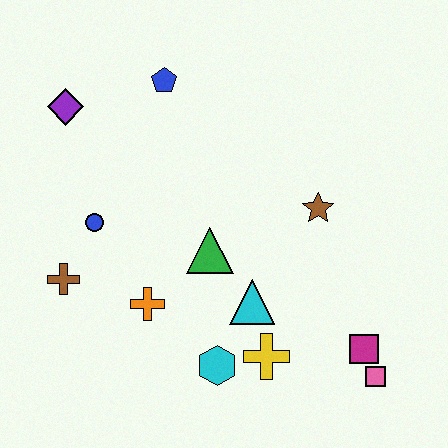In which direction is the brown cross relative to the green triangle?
The brown cross is to the left of the green triangle.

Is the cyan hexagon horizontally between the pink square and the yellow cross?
No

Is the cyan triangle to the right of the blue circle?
Yes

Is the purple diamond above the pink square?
Yes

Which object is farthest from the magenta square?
The purple diamond is farthest from the magenta square.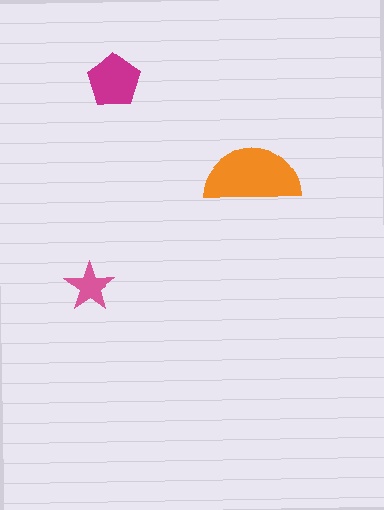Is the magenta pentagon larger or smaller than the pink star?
Larger.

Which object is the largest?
The orange semicircle.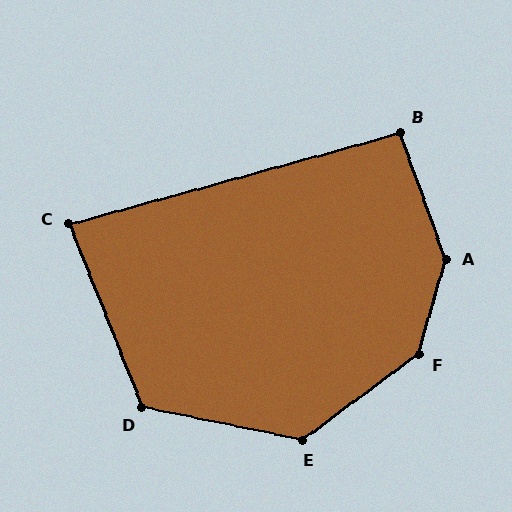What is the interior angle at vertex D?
Approximately 123 degrees (obtuse).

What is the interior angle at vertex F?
Approximately 143 degrees (obtuse).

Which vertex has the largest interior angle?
A, at approximately 144 degrees.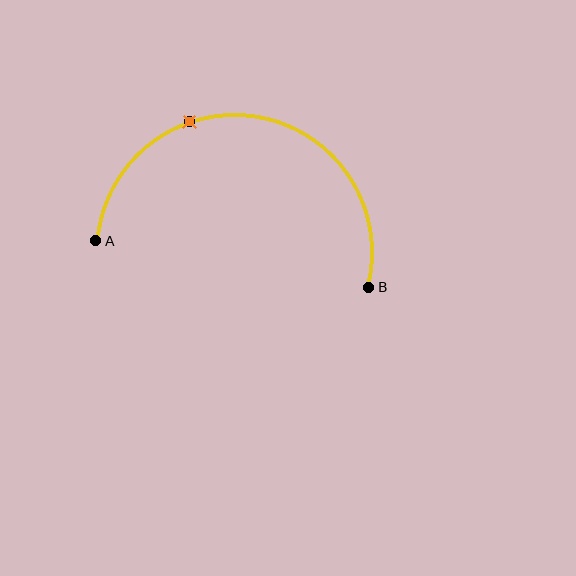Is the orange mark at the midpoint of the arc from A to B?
No. The orange mark lies on the arc but is closer to endpoint A. The arc midpoint would be at the point on the curve equidistant along the arc from both A and B.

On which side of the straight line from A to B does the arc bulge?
The arc bulges above the straight line connecting A and B.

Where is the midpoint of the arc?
The arc midpoint is the point on the curve farthest from the straight line joining A and B. It sits above that line.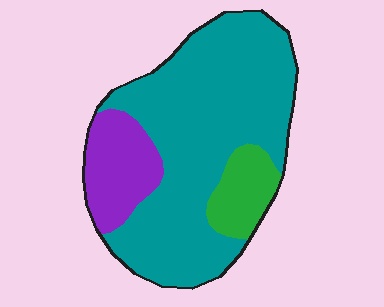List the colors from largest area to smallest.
From largest to smallest: teal, purple, green.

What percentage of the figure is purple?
Purple takes up about one sixth (1/6) of the figure.